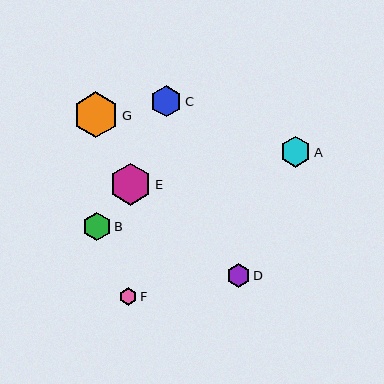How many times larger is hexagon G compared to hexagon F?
Hexagon G is approximately 2.7 times the size of hexagon F.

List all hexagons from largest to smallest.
From largest to smallest: G, E, C, A, B, D, F.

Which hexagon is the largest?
Hexagon G is the largest with a size of approximately 46 pixels.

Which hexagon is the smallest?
Hexagon F is the smallest with a size of approximately 17 pixels.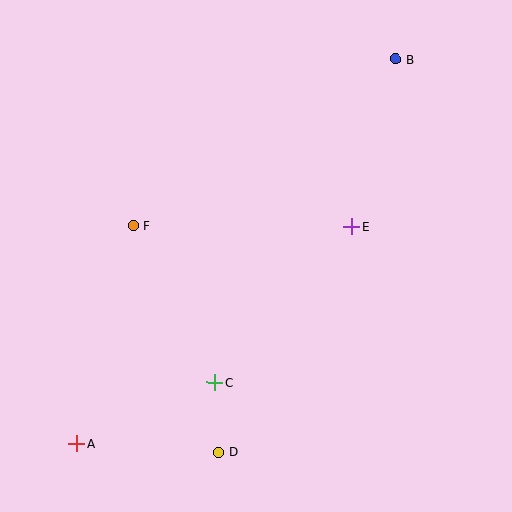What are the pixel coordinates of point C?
Point C is at (214, 382).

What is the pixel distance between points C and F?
The distance between C and F is 176 pixels.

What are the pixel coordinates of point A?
Point A is at (77, 444).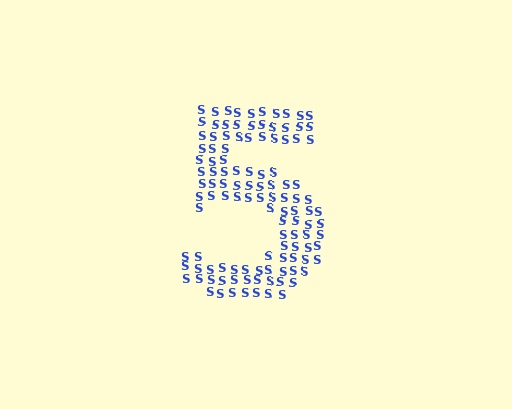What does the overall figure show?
The overall figure shows the digit 5.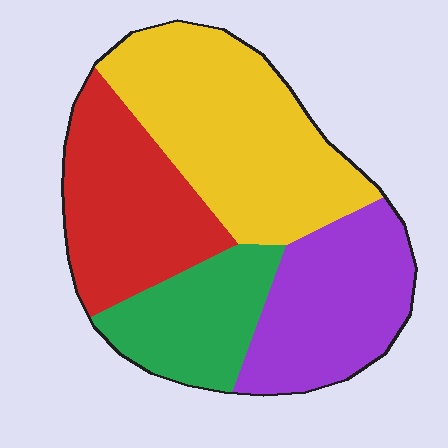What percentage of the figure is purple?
Purple takes up about one quarter (1/4) of the figure.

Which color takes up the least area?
Green, at roughly 15%.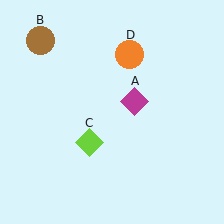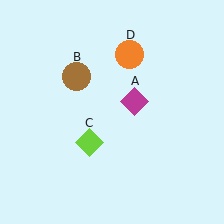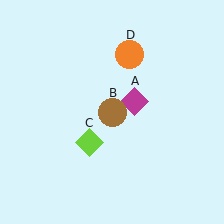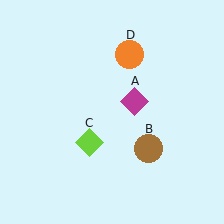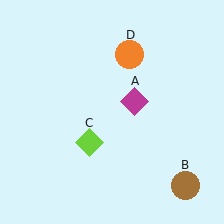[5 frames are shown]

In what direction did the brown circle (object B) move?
The brown circle (object B) moved down and to the right.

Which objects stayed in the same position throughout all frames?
Magenta diamond (object A) and lime diamond (object C) and orange circle (object D) remained stationary.